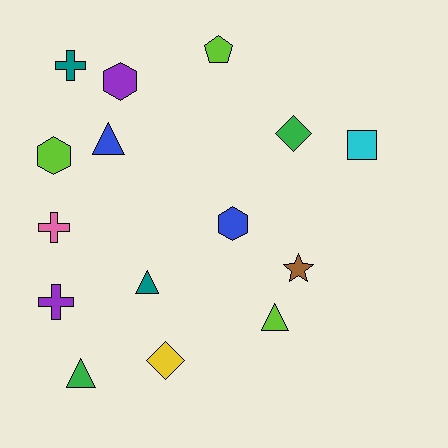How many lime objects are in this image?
There are 3 lime objects.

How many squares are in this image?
There is 1 square.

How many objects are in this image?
There are 15 objects.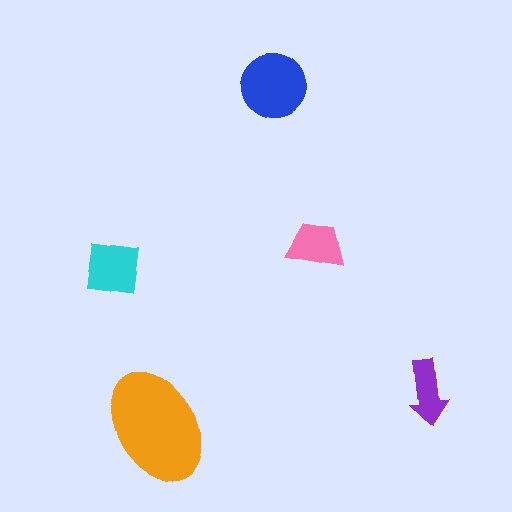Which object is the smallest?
The purple arrow.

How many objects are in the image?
There are 5 objects in the image.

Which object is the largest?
The orange ellipse.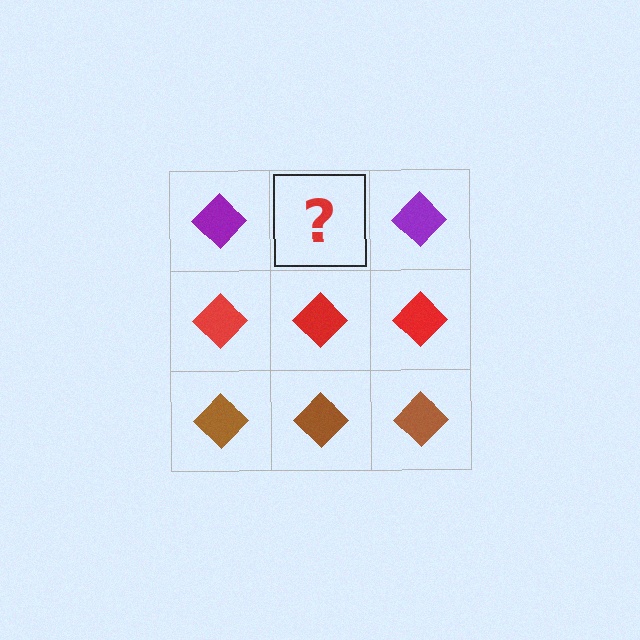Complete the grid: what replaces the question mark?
The question mark should be replaced with a purple diamond.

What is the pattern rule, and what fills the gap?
The rule is that each row has a consistent color. The gap should be filled with a purple diamond.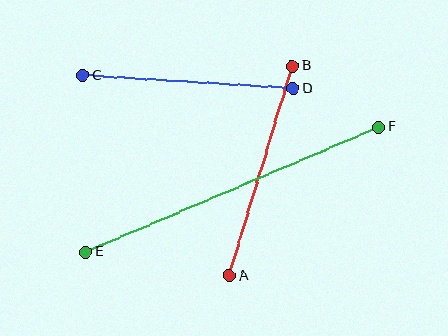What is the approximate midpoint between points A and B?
The midpoint is at approximately (261, 171) pixels.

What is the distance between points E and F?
The distance is approximately 319 pixels.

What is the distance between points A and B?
The distance is approximately 219 pixels.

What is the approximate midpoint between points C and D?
The midpoint is at approximately (188, 82) pixels.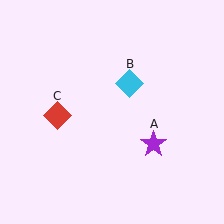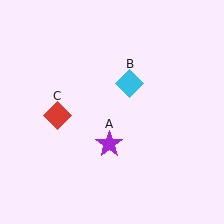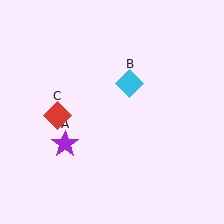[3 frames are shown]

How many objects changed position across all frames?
1 object changed position: purple star (object A).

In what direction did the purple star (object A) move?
The purple star (object A) moved left.